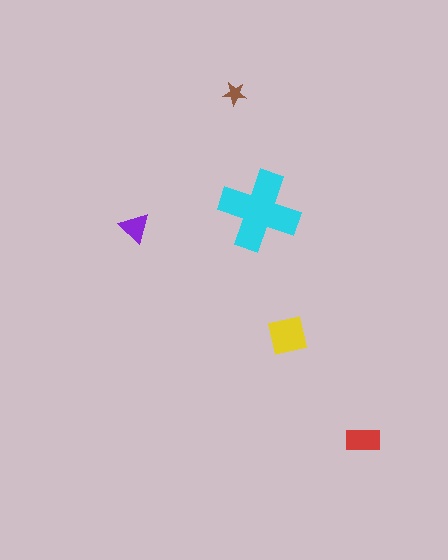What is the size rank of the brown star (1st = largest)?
5th.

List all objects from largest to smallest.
The cyan cross, the yellow square, the red rectangle, the purple triangle, the brown star.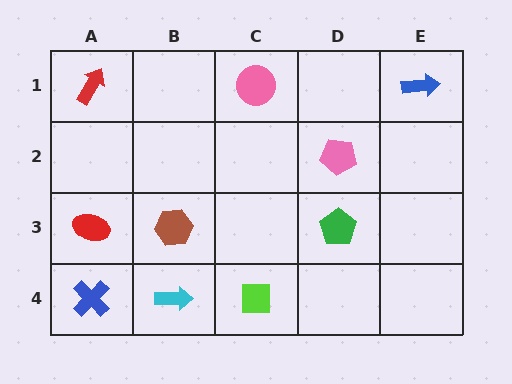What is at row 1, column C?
A pink circle.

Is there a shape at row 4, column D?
No, that cell is empty.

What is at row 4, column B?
A cyan arrow.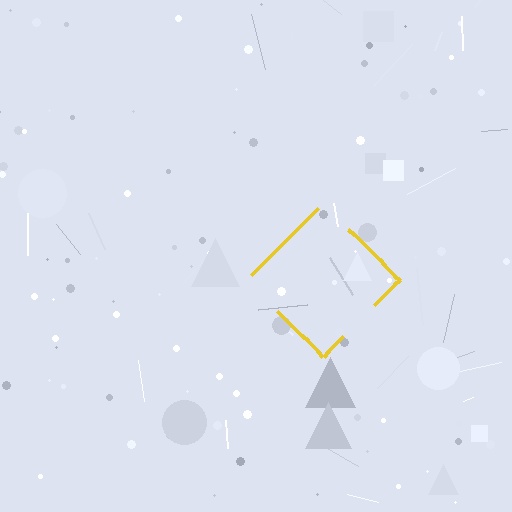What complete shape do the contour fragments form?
The contour fragments form a diamond.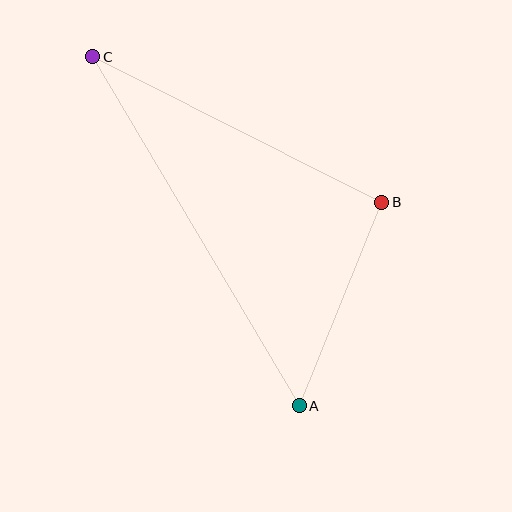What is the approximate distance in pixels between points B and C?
The distance between B and C is approximately 323 pixels.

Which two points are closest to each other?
Points A and B are closest to each other.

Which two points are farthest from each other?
Points A and C are farthest from each other.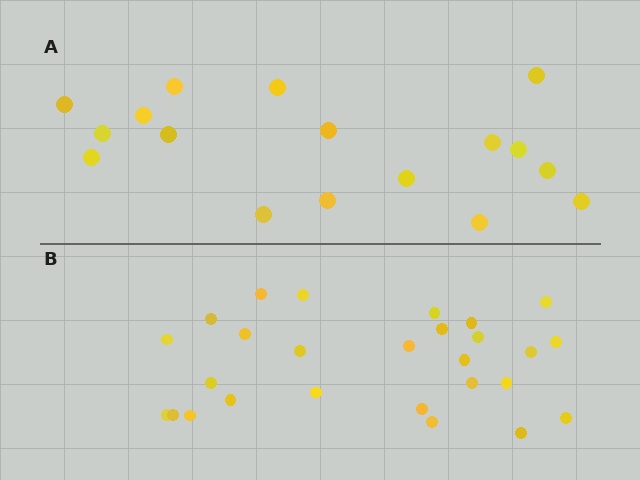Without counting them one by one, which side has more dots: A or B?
Region B (the bottom region) has more dots.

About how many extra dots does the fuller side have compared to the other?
Region B has roughly 10 or so more dots than region A.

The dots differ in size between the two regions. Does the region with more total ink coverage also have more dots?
No. Region A has more total ink coverage because its dots are larger, but region B actually contains more individual dots. Total area can be misleading — the number of items is what matters here.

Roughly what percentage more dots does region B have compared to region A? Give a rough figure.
About 60% more.